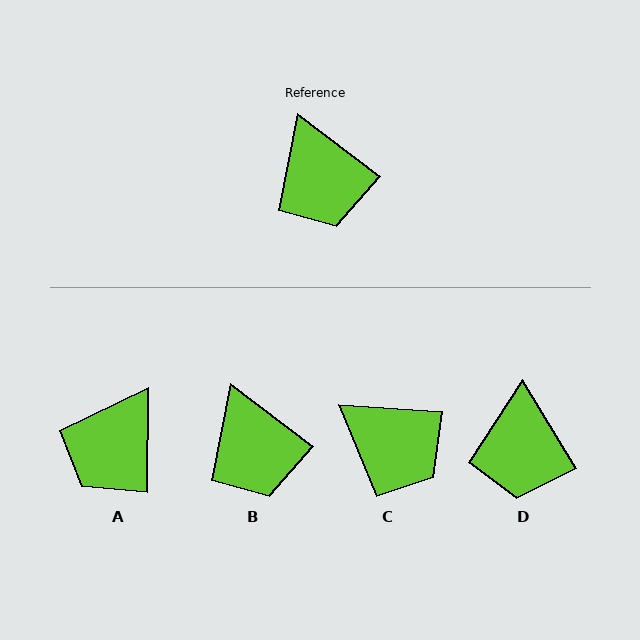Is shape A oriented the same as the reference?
No, it is off by about 53 degrees.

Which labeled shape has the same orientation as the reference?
B.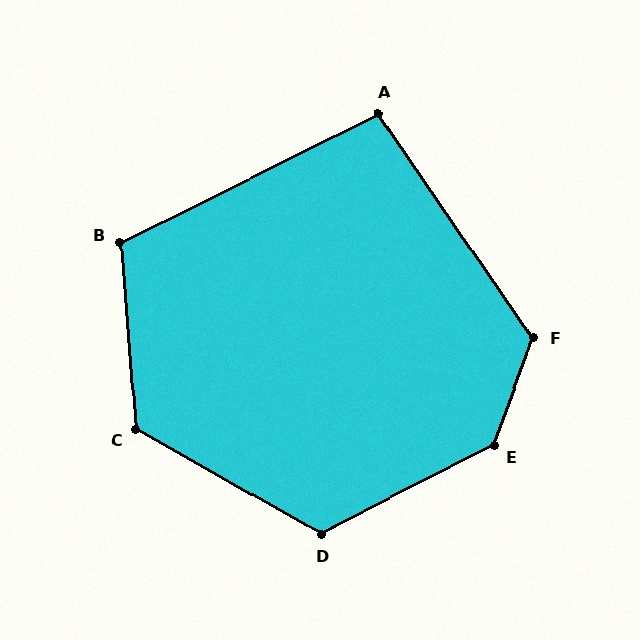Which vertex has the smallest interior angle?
A, at approximately 98 degrees.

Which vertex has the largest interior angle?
E, at approximately 138 degrees.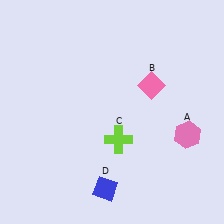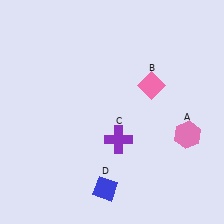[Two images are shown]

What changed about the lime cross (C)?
In Image 1, C is lime. In Image 2, it changed to purple.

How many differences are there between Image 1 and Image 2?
There is 1 difference between the two images.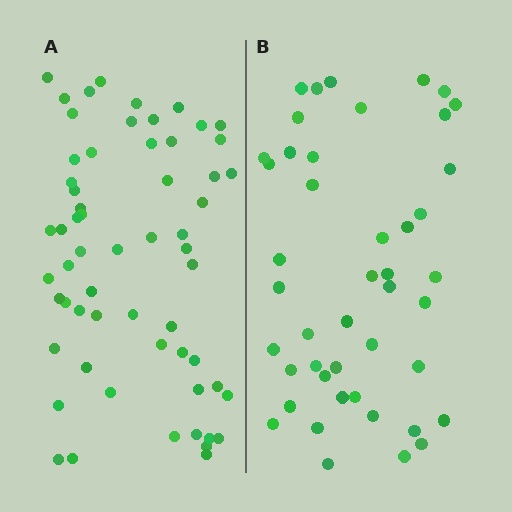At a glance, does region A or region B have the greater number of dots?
Region A (the left region) has more dots.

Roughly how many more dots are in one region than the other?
Region A has approximately 15 more dots than region B.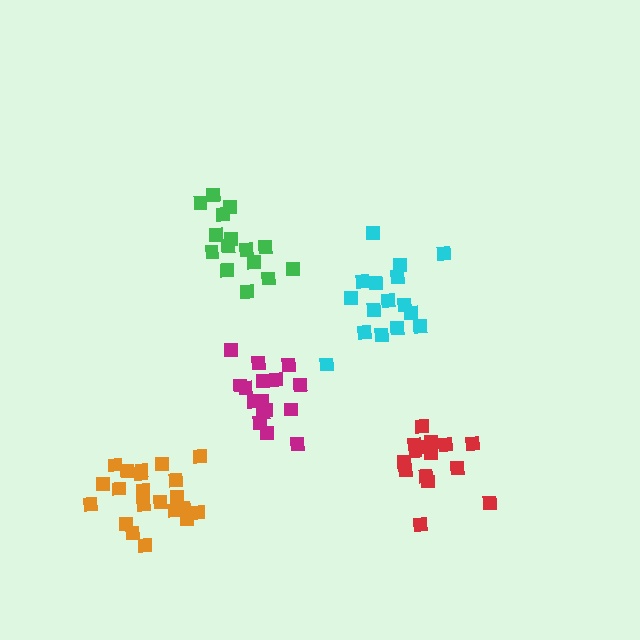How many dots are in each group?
Group 1: 15 dots, Group 2: 21 dots, Group 3: 16 dots, Group 4: 16 dots, Group 5: 15 dots (83 total).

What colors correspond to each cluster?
The clusters are colored: green, orange, cyan, magenta, red.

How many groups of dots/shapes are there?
There are 5 groups.